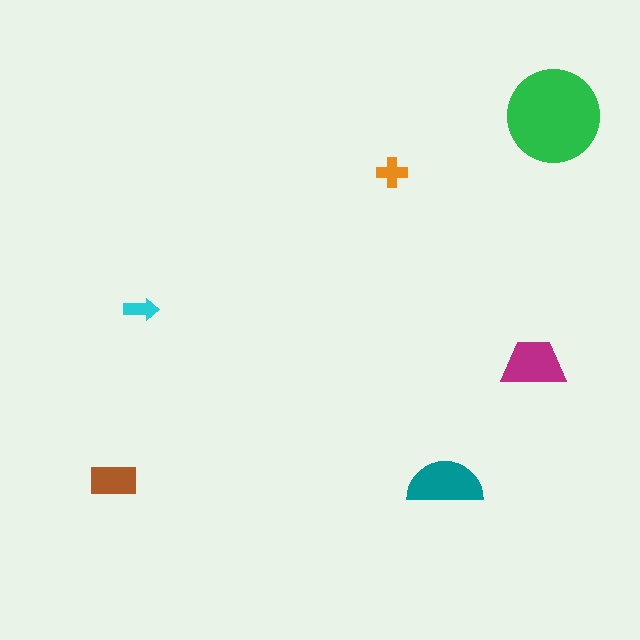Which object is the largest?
The green circle.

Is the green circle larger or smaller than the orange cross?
Larger.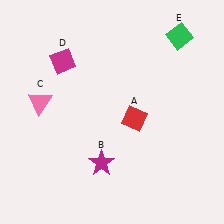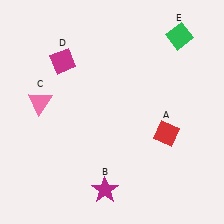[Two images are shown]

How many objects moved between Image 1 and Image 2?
2 objects moved between the two images.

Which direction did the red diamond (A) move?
The red diamond (A) moved right.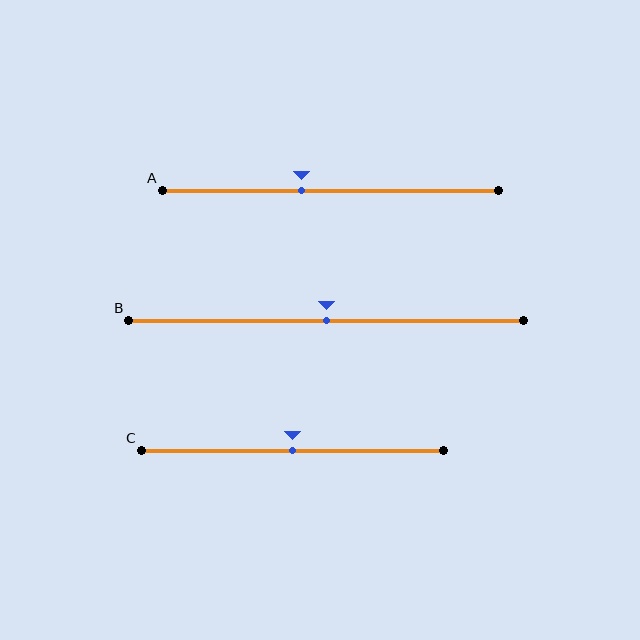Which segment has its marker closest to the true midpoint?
Segment B has its marker closest to the true midpoint.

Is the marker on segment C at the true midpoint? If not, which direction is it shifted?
Yes, the marker on segment C is at the true midpoint.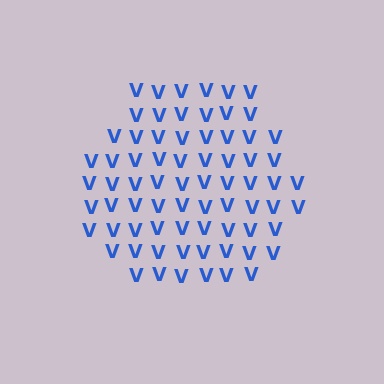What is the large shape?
The large shape is a hexagon.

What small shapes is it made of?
It is made of small letter V's.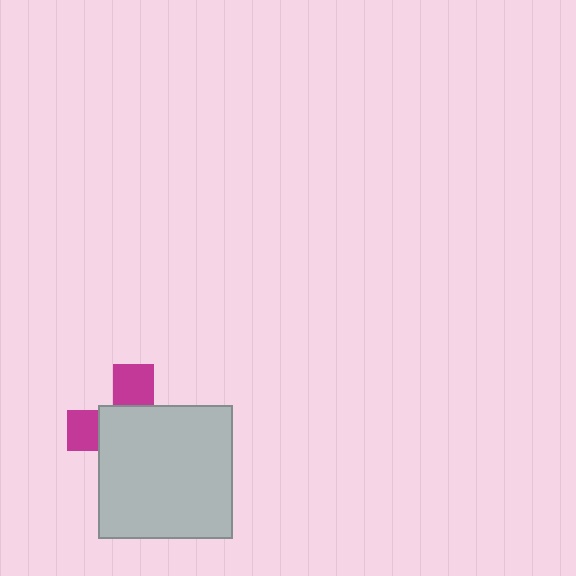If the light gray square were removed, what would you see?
You would see the complete magenta cross.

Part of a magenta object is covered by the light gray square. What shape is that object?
It is a cross.